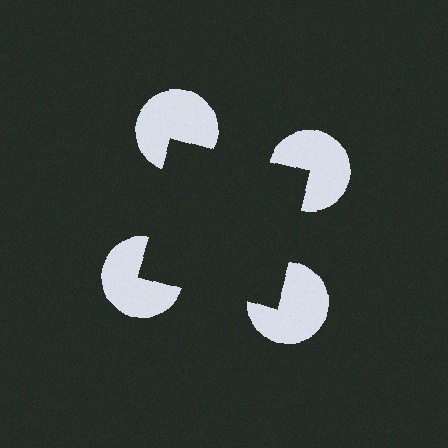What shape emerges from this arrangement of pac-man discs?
An illusory square — its edges are inferred from the aligned wedge cuts in the pac-man discs, not physically drawn.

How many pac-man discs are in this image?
There are 4 — one at each vertex of the illusory square.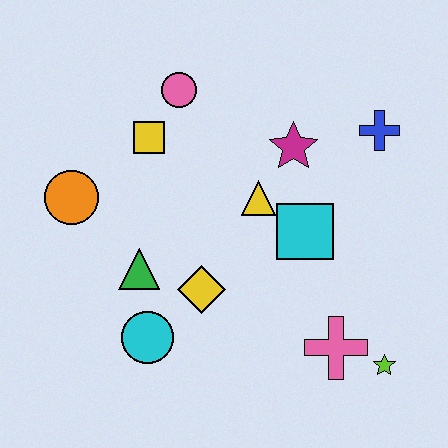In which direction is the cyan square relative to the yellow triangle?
The cyan square is to the right of the yellow triangle.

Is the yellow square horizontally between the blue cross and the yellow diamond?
No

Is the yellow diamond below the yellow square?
Yes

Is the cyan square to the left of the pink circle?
No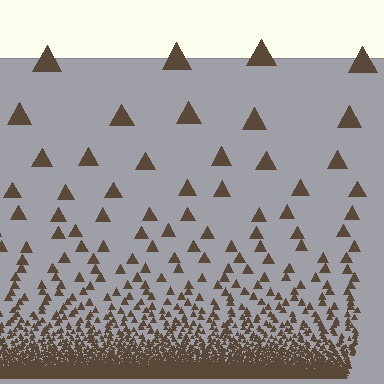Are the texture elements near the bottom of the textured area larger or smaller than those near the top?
Smaller. The gradient is inverted — elements near the bottom are smaller and denser.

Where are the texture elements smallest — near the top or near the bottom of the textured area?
Near the bottom.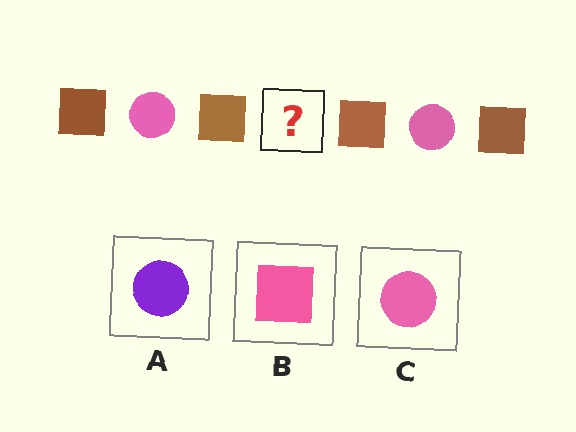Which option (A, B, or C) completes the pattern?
C.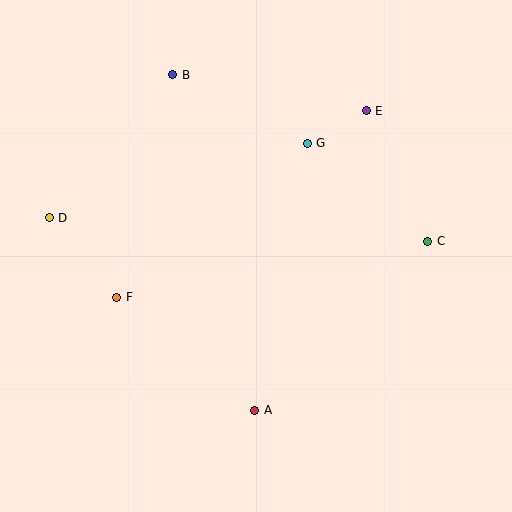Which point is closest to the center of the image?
Point G at (307, 143) is closest to the center.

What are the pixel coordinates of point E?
Point E is at (366, 111).